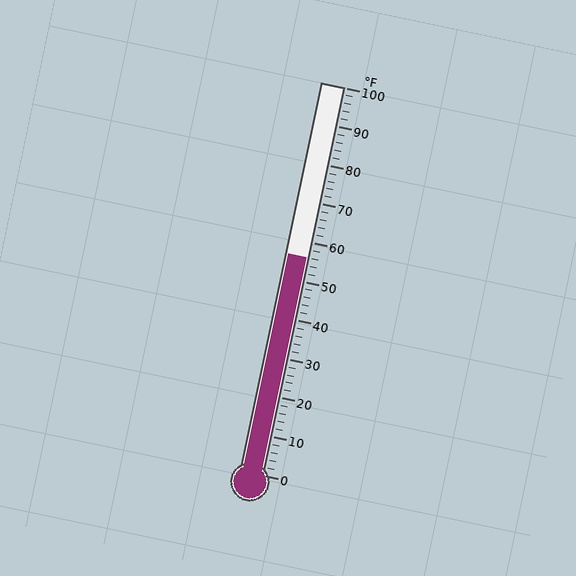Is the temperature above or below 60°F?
The temperature is below 60°F.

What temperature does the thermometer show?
The thermometer shows approximately 56°F.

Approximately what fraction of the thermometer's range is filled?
The thermometer is filled to approximately 55% of its range.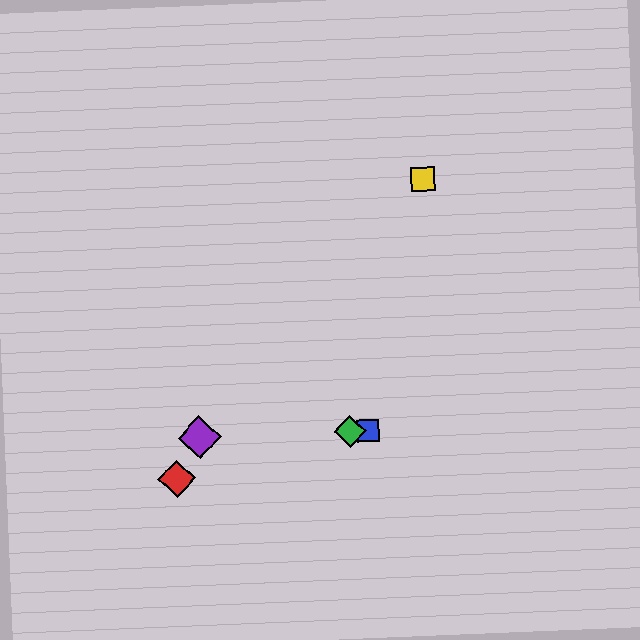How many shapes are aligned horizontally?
3 shapes (the blue square, the green diamond, the purple diamond) are aligned horizontally.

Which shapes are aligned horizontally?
The blue square, the green diamond, the purple diamond are aligned horizontally.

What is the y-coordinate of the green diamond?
The green diamond is at y≈431.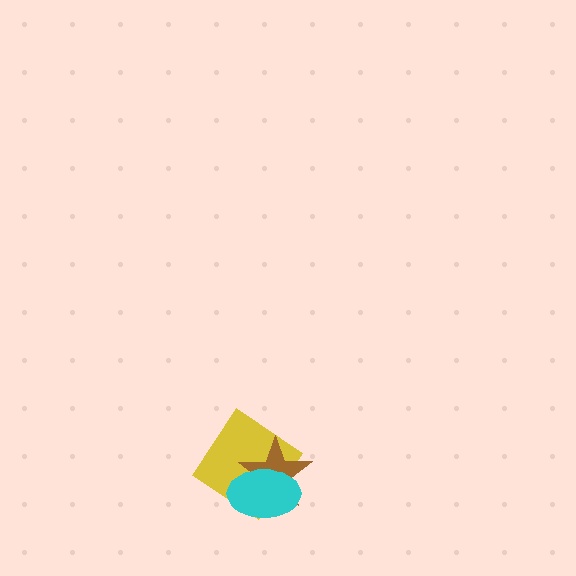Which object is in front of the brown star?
The cyan ellipse is in front of the brown star.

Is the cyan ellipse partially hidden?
No, no other shape covers it.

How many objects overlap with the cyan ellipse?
2 objects overlap with the cyan ellipse.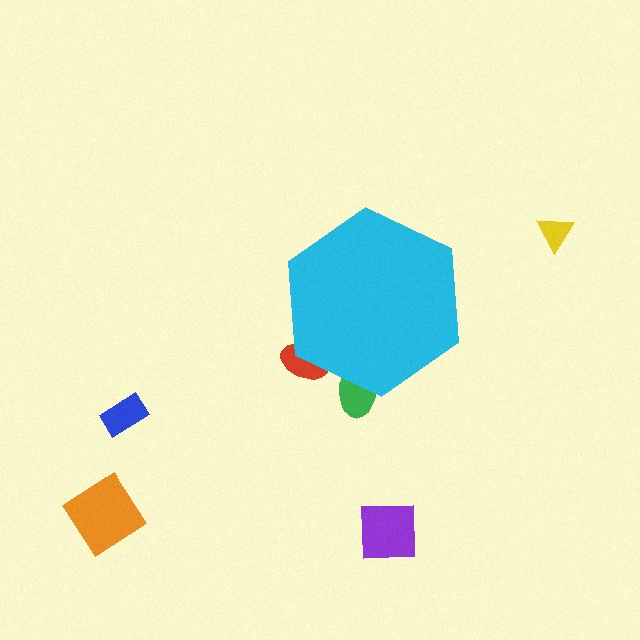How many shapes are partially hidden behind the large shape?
2 shapes are partially hidden.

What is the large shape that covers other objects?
A cyan hexagon.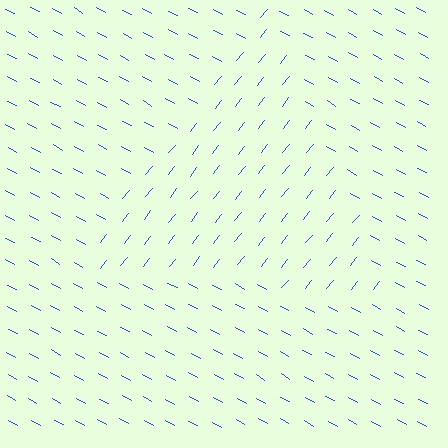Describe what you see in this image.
The image is filled with small blue line segments. A triangle region in the image has lines oriented differently from the surrounding lines, creating a visible texture boundary.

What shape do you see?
I see a triangle.